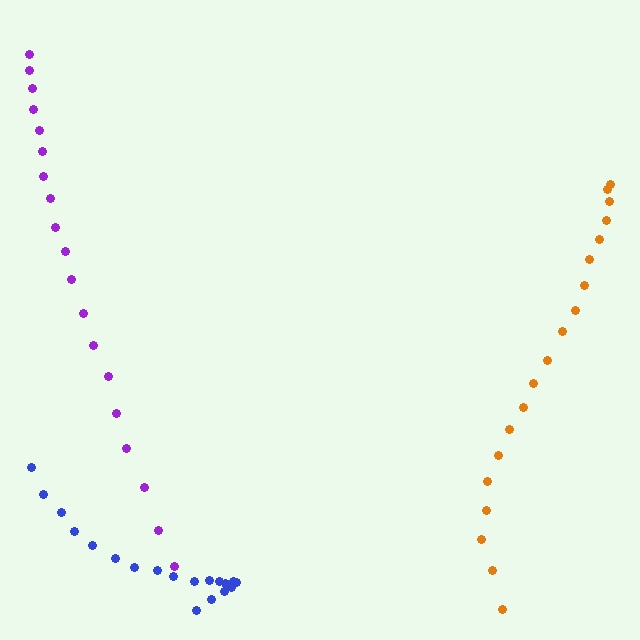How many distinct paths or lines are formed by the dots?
There are 3 distinct paths.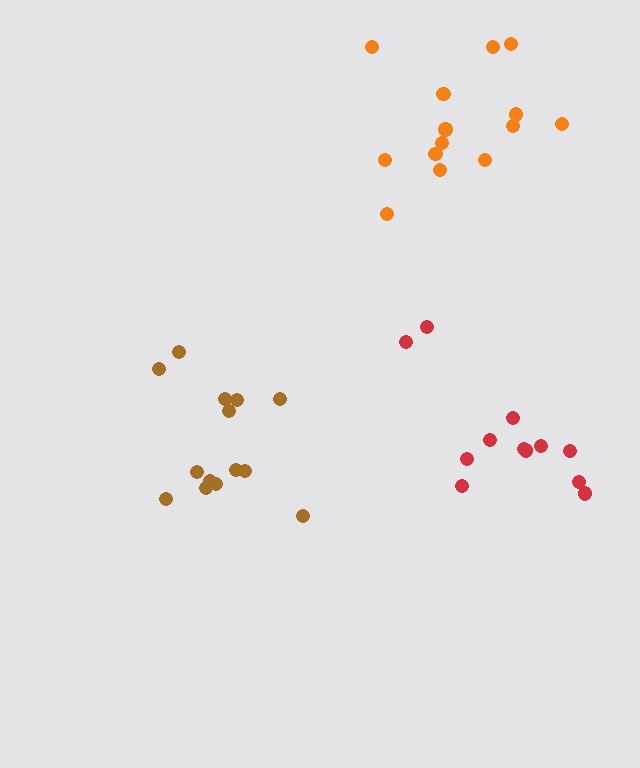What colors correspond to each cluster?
The clusters are colored: brown, red, orange.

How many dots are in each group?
Group 1: 14 dots, Group 2: 12 dots, Group 3: 14 dots (40 total).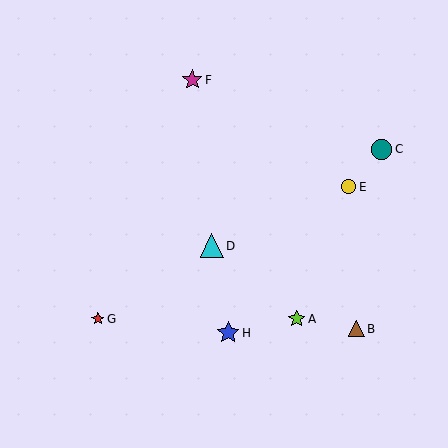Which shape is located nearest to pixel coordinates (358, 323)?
The brown triangle (labeled B) at (356, 329) is nearest to that location.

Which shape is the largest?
The cyan triangle (labeled D) is the largest.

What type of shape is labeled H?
Shape H is a blue star.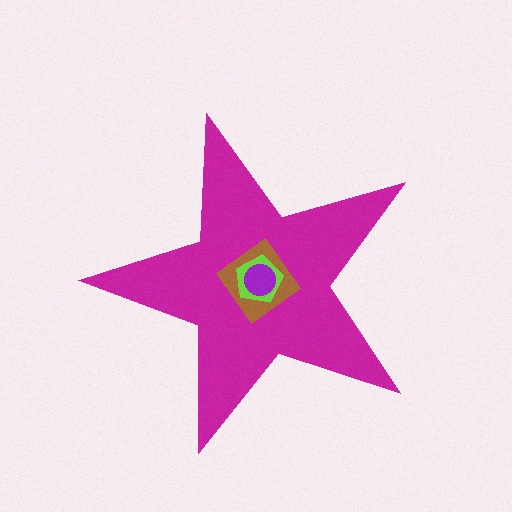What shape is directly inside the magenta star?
The brown diamond.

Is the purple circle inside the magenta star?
Yes.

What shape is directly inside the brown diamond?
The lime pentagon.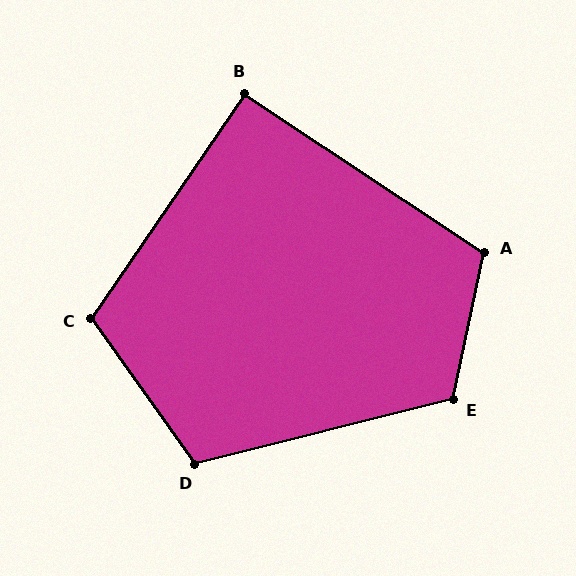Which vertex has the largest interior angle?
E, at approximately 116 degrees.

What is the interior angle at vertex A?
Approximately 112 degrees (obtuse).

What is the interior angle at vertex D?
Approximately 111 degrees (obtuse).